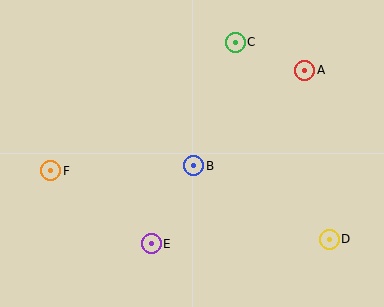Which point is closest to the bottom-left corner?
Point F is closest to the bottom-left corner.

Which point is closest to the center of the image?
Point B at (194, 166) is closest to the center.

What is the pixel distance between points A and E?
The distance between A and E is 231 pixels.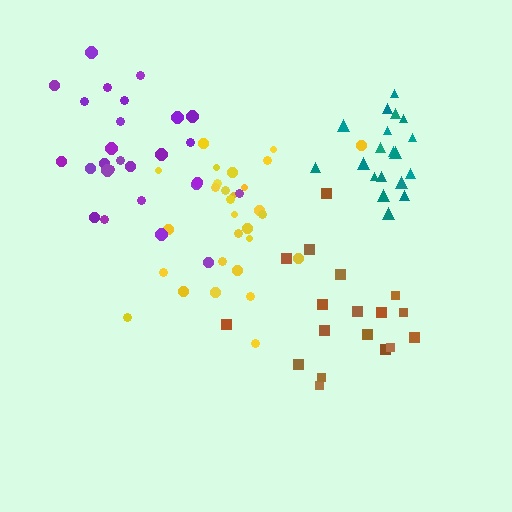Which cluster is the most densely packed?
Yellow.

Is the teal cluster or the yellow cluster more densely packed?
Yellow.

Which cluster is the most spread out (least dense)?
Brown.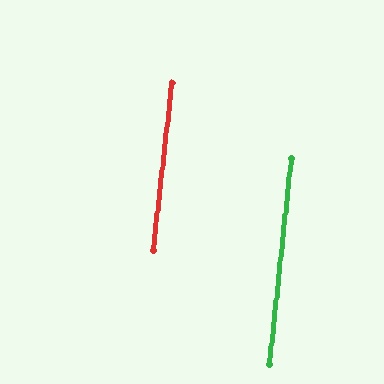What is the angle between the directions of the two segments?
Approximately 0 degrees.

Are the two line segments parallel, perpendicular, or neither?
Parallel — their directions differ by only 0.1°.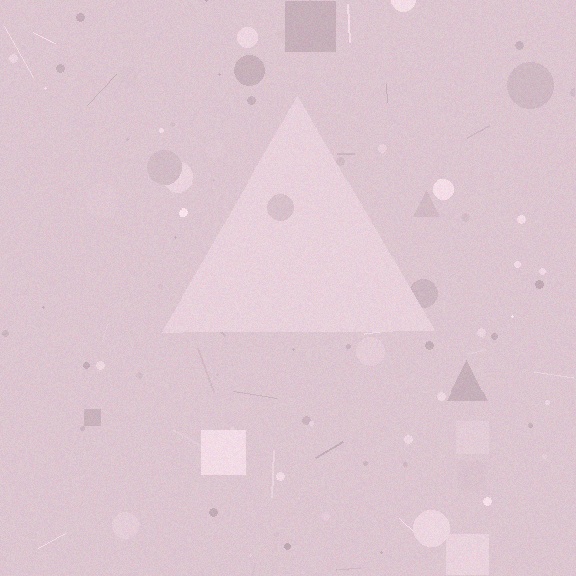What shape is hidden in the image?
A triangle is hidden in the image.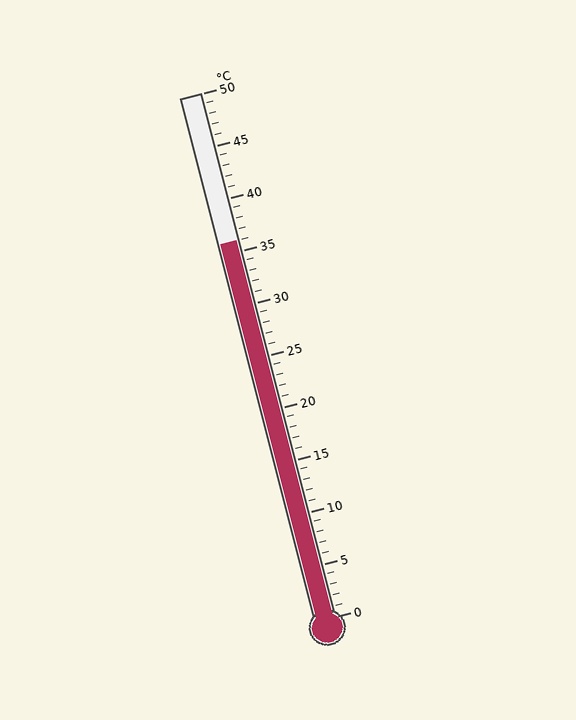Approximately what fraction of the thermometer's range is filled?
The thermometer is filled to approximately 70% of its range.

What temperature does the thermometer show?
The thermometer shows approximately 36°C.